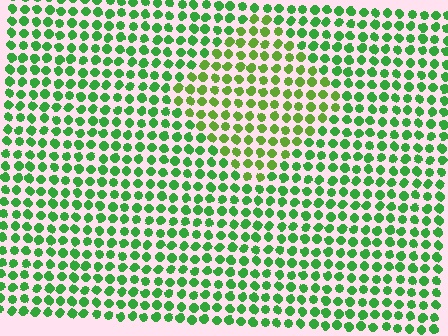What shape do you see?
I see a diamond.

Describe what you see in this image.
The image is filled with small green elements in a uniform arrangement. A diamond-shaped region is visible where the elements are tinted to a slightly different hue, forming a subtle color boundary.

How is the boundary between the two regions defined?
The boundary is defined purely by a slight shift in hue (about 28 degrees). Spacing, size, and orientation are identical on both sides.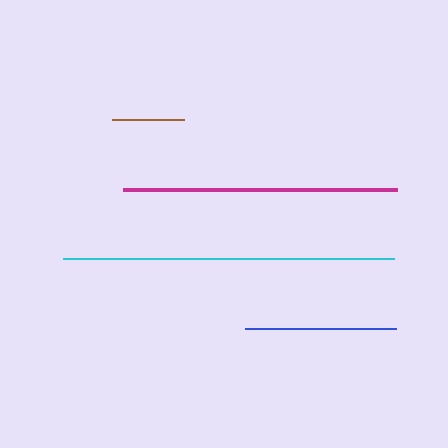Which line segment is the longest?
The cyan line is the longest at approximately 331 pixels.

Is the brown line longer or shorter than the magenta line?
The magenta line is longer than the brown line.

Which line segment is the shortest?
The brown line is the shortest at approximately 72 pixels.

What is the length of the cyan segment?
The cyan segment is approximately 331 pixels long.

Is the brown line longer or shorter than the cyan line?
The cyan line is longer than the brown line.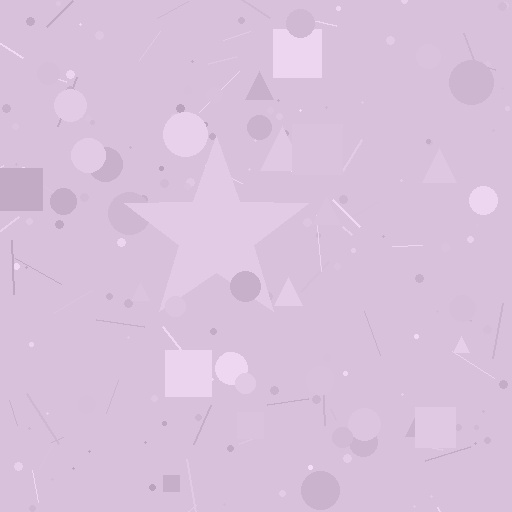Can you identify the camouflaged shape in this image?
The camouflaged shape is a star.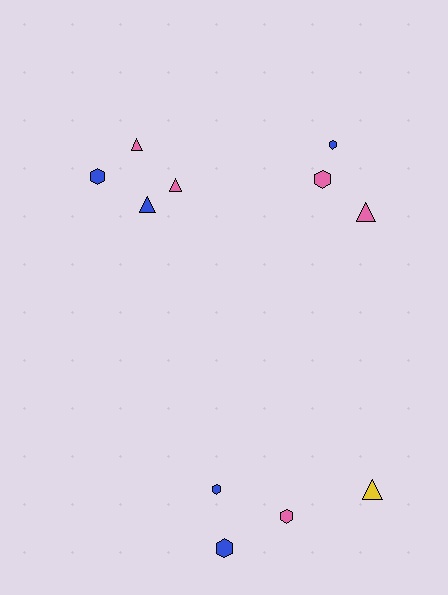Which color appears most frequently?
Pink, with 5 objects.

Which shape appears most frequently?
Hexagon, with 6 objects.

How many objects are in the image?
There are 11 objects.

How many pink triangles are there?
There are 3 pink triangles.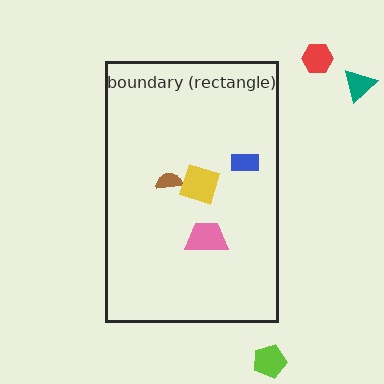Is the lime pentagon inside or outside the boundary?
Outside.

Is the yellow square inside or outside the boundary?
Inside.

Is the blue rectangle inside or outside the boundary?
Inside.